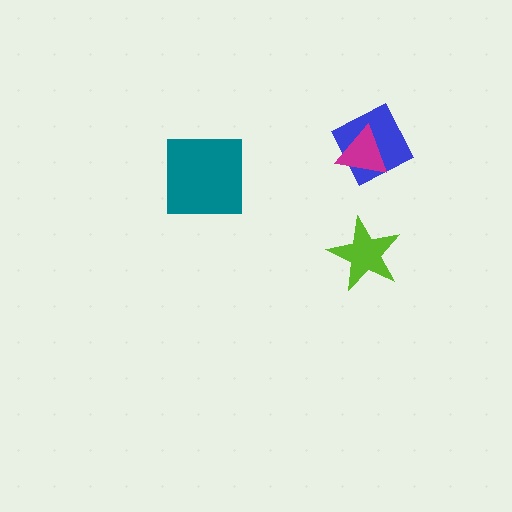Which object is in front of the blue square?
The magenta triangle is in front of the blue square.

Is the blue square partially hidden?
Yes, it is partially covered by another shape.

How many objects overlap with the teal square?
0 objects overlap with the teal square.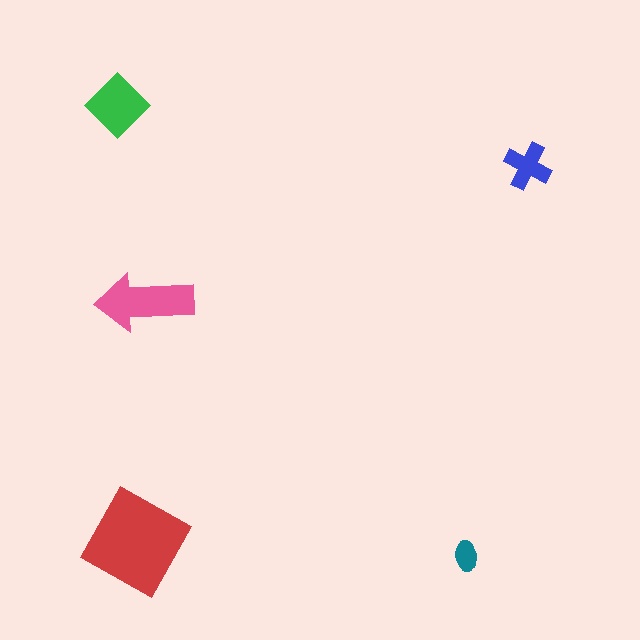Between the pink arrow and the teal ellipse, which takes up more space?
The pink arrow.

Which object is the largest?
The red square.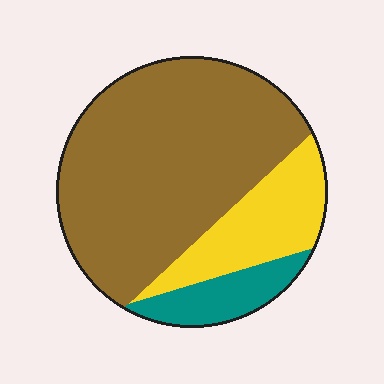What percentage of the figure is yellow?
Yellow covers roughly 20% of the figure.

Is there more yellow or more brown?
Brown.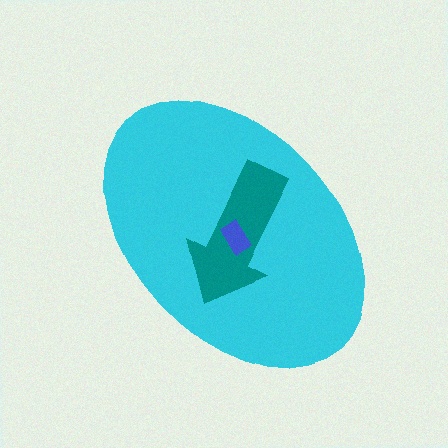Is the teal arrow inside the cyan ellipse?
Yes.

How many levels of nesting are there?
3.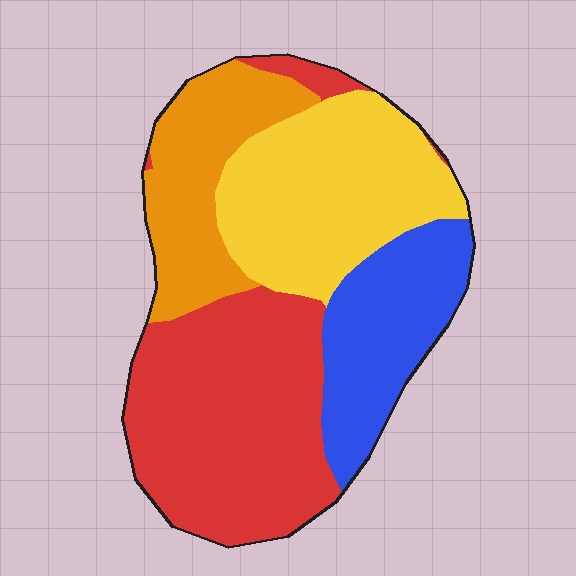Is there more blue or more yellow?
Yellow.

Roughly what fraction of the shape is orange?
Orange covers 18% of the shape.